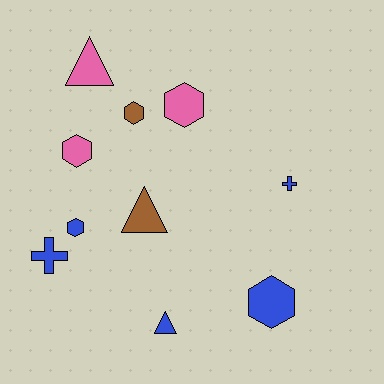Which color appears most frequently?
Blue, with 5 objects.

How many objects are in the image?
There are 10 objects.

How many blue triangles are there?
There is 1 blue triangle.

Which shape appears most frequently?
Hexagon, with 5 objects.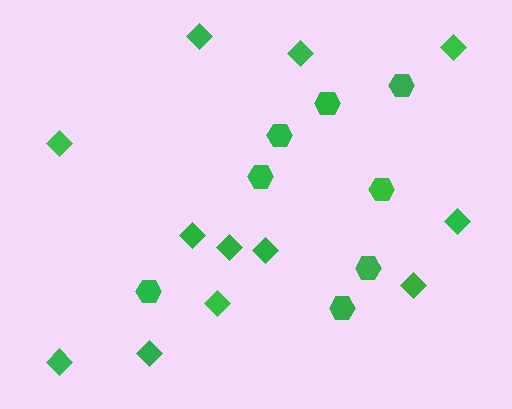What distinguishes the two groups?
There are 2 groups: one group of diamonds (12) and one group of hexagons (8).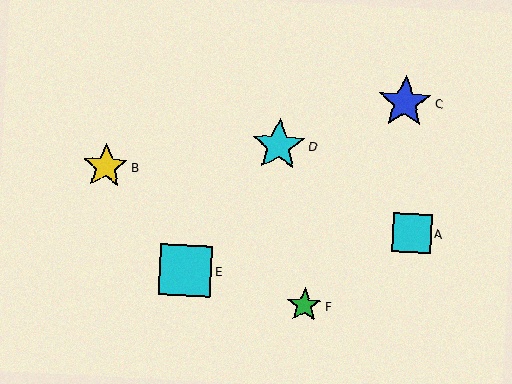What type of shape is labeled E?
Shape E is a cyan square.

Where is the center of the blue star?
The center of the blue star is at (405, 102).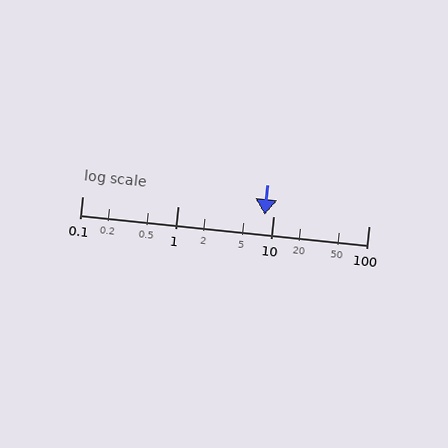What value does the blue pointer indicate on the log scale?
The pointer indicates approximately 8.2.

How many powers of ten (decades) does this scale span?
The scale spans 3 decades, from 0.1 to 100.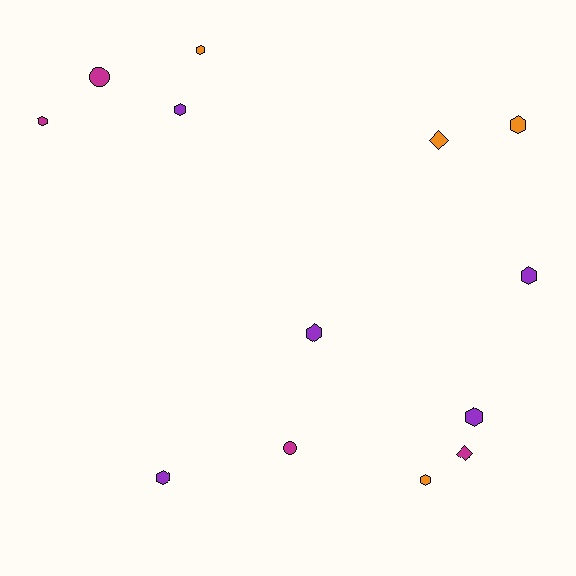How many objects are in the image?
There are 13 objects.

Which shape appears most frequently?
Hexagon, with 9 objects.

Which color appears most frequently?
Purple, with 5 objects.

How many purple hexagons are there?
There are 5 purple hexagons.